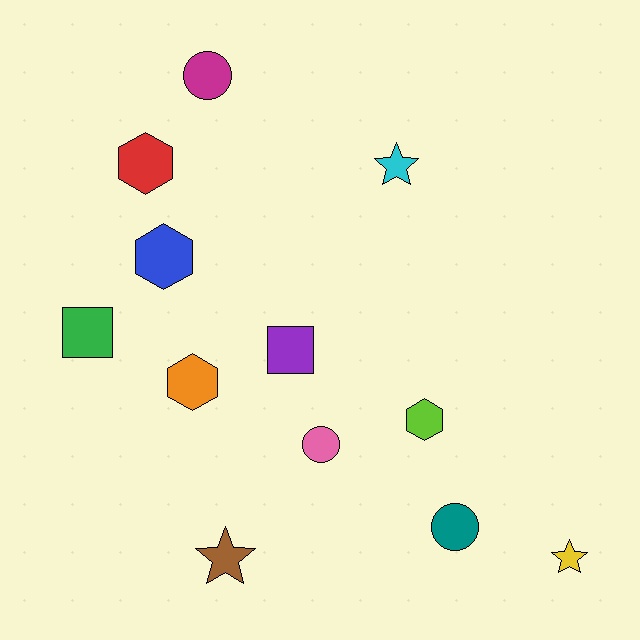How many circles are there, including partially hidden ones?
There are 3 circles.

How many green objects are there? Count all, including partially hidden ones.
There is 1 green object.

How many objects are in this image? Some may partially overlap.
There are 12 objects.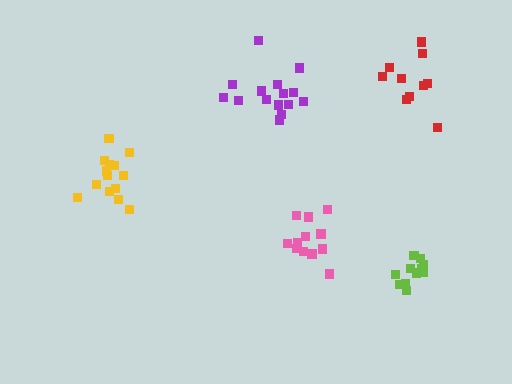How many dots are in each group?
Group 1: 14 dots, Group 2: 16 dots, Group 3: 13 dots, Group 4: 10 dots, Group 5: 12 dots (65 total).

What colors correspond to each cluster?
The clusters are colored: yellow, purple, pink, red, lime.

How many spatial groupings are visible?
There are 5 spatial groupings.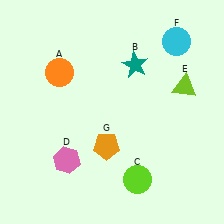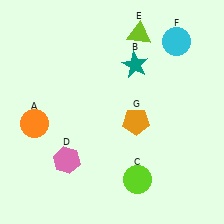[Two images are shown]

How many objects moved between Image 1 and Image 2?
3 objects moved between the two images.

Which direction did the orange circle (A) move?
The orange circle (A) moved down.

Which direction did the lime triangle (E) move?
The lime triangle (E) moved up.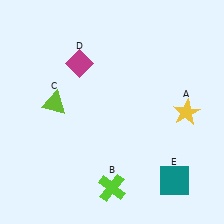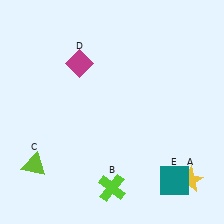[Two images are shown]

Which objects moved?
The objects that moved are: the yellow star (A), the lime triangle (C).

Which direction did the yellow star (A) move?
The yellow star (A) moved down.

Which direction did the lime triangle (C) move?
The lime triangle (C) moved down.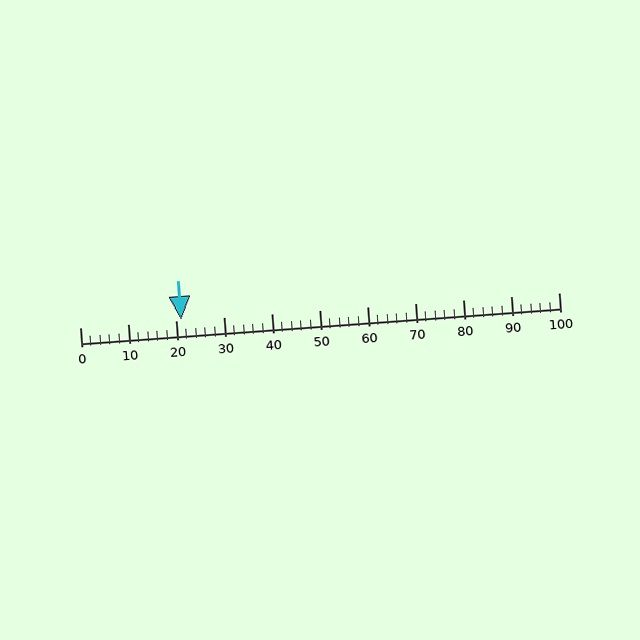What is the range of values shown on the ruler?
The ruler shows values from 0 to 100.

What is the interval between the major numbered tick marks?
The major tick marks are spaced 10 units apart.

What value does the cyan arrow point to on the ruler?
The cyan arrow points to approximately 21.